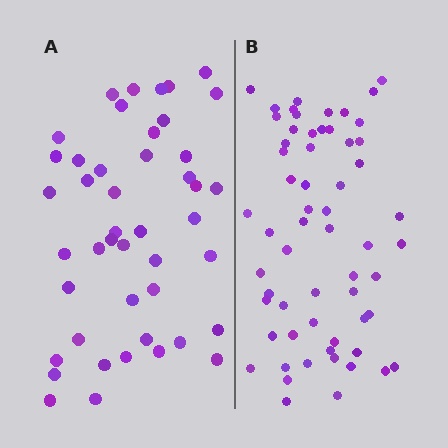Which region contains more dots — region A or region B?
Region B (the right region) has more dots.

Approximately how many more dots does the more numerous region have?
Region B has approximately 15 more dots than region A.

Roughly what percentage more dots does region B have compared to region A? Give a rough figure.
About 35% more.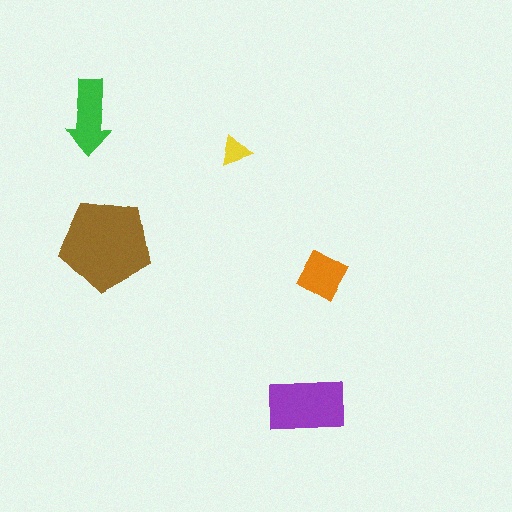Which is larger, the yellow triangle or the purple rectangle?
The purple rectangle.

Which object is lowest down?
The purple rectangle is bottommost.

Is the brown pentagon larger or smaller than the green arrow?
Larger.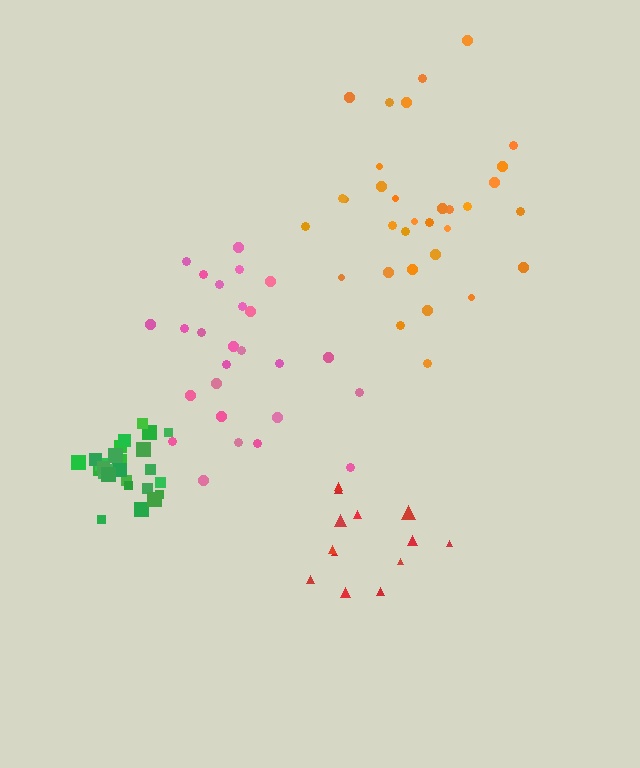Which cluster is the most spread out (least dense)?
Orange.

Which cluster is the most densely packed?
Green.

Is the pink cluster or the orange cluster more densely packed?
Pink.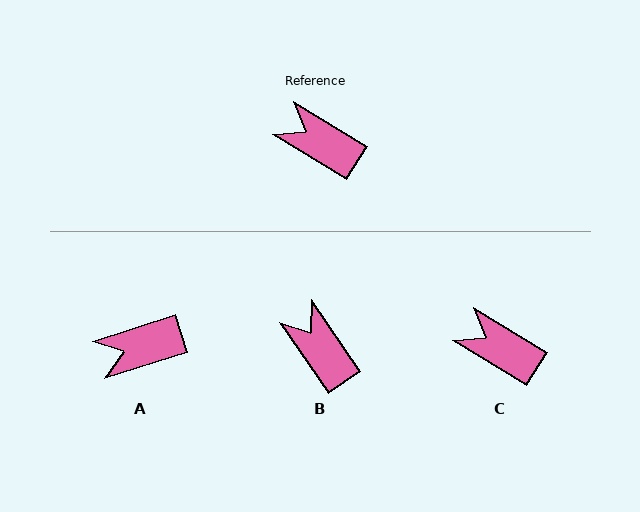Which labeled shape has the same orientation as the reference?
C.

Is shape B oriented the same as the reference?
No, it is off by about 24 degrees.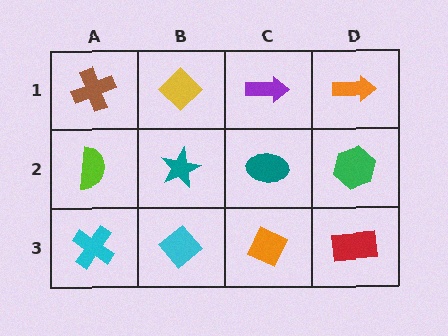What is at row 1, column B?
A yellow diamond.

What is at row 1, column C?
A purple arrow.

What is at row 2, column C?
A teal ellipse.